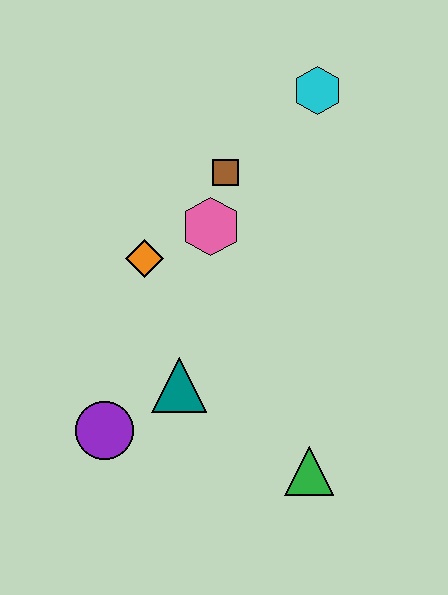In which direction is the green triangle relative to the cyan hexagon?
The green triangle is below the cyan hexagon.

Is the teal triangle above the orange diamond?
No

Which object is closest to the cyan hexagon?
The brown square is closest to the cyan hexagon.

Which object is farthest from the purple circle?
The cyan hexagon is farthest from the purple circle.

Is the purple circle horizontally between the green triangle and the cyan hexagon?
No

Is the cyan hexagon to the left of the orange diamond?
No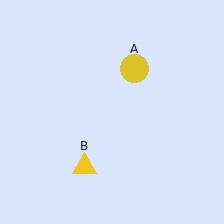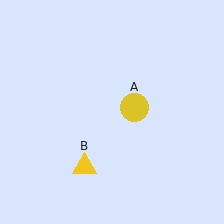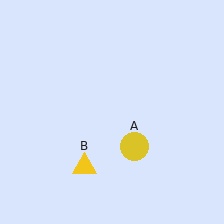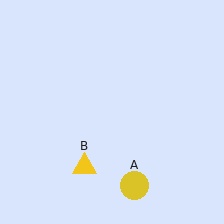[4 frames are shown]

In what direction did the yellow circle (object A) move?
The yellow circle (object A) moved down.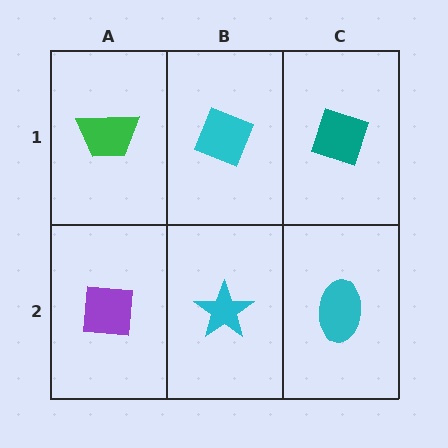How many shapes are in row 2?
3 shapes.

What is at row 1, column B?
A cyan diamond.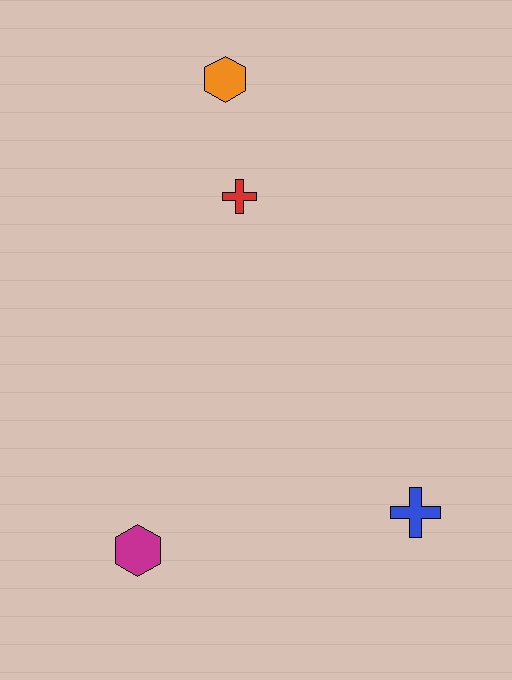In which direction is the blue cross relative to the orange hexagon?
The blue cross is below the orange hexagon.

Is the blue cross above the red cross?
No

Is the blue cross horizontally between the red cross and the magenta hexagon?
No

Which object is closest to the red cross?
The orange hexagon is closest to the red cross.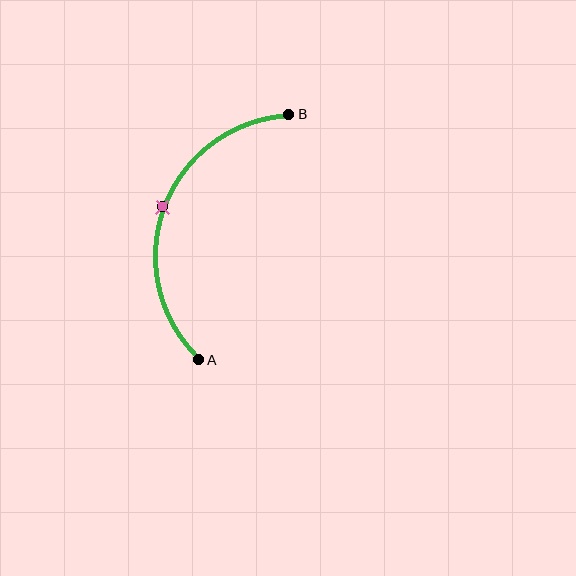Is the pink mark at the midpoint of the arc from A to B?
Yes. The pink mark lies on the arc at equal arc-length from both A and B — it is the arc midpoint.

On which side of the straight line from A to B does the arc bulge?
The arc bulges to the left of the straight line connecting A and B.